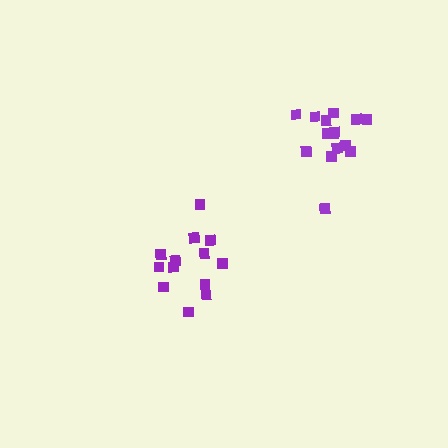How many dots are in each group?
Group 1: 15 dots, Group 2: 13 dots (28 total).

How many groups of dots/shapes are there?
There are 2 groups.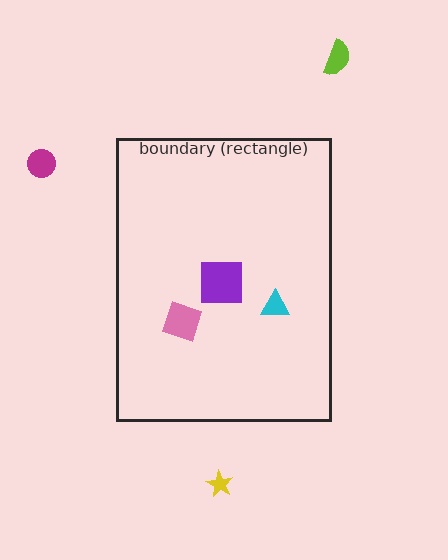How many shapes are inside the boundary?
3 inside, 3 outside.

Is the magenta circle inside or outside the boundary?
Outside.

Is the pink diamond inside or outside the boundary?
Inside.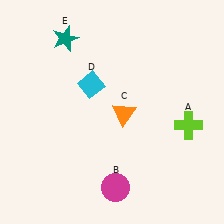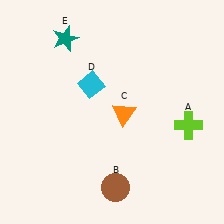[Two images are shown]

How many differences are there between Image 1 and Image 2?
There is 1 difference between the two images.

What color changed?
The circle (B) changed from magenta in Image 1 to brown in Image 2.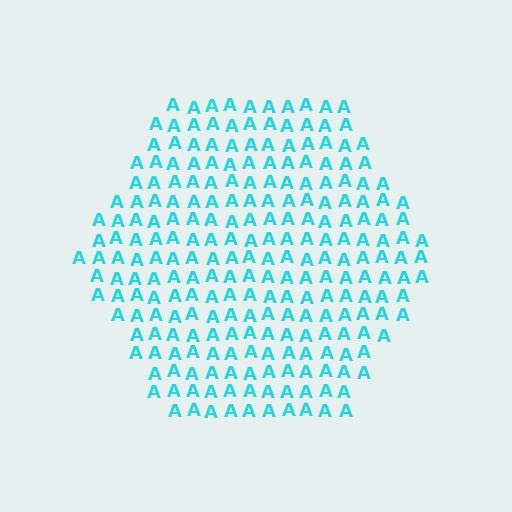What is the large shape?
The large shape is a hexagon.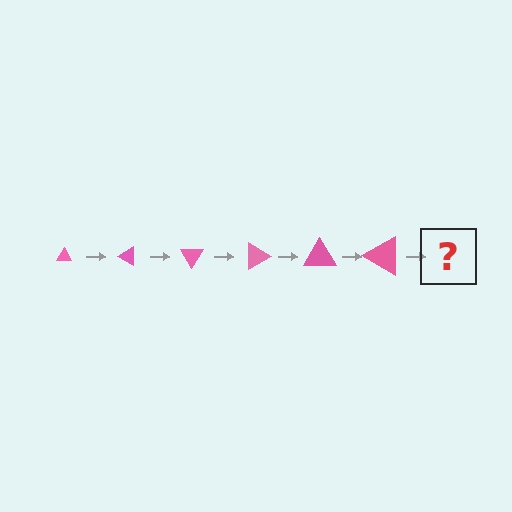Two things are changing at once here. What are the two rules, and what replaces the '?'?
The two rules are that the triangle grows larger each step and it rotates 30 degrees each step. The '?' should be a triangle, larger than the previous one and rotated 180 degrees from the start.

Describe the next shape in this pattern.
It should be a triangle, larger than the previous one and rotated 180 degrees from the start.